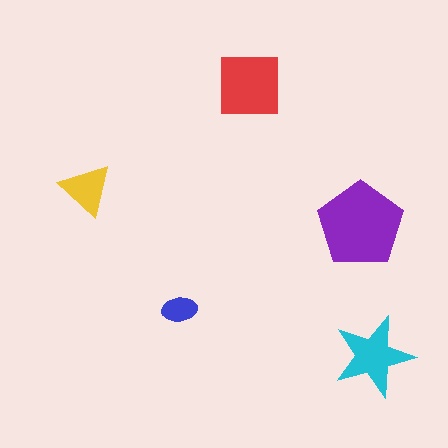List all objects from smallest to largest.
The blue ellipse, the yellow triangle, the cyan star, the red square, the purple pentagon.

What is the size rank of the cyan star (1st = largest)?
3rd.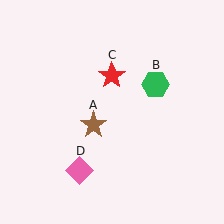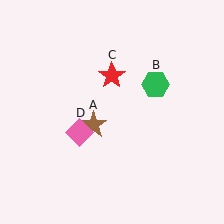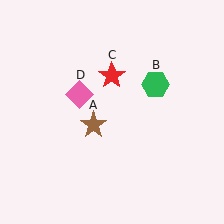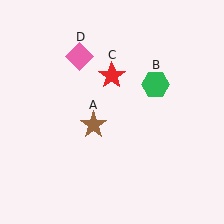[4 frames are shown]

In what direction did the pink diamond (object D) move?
The pink diamond (object D) moved up.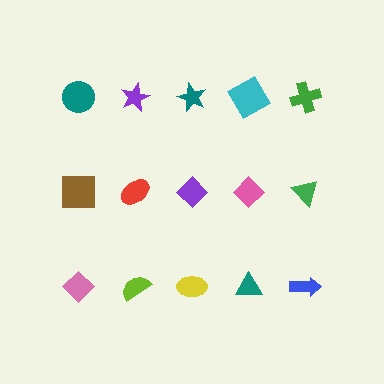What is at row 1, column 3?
A teal star.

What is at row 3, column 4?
A teal triangle.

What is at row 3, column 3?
A yellow ellipse.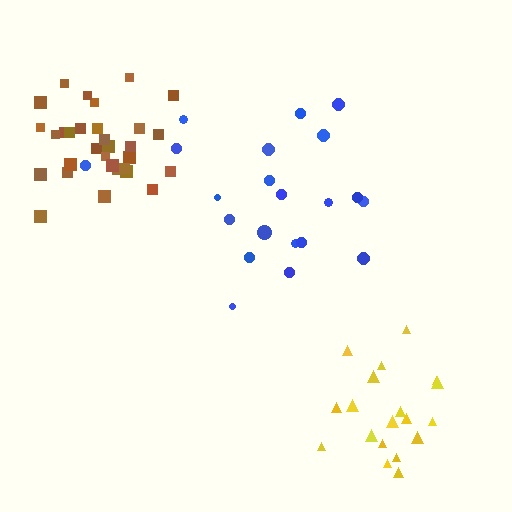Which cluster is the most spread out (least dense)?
Blue.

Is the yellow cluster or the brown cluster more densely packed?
Brown.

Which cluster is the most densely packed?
Brown.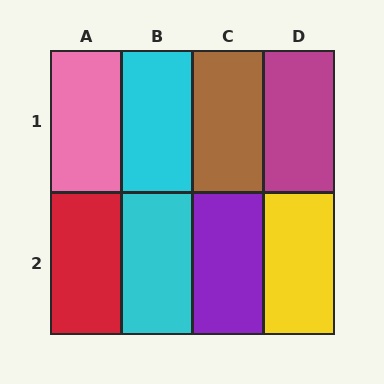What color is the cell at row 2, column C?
Purple.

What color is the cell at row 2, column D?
Yellow.